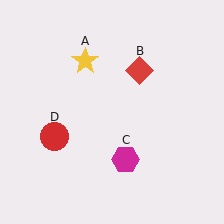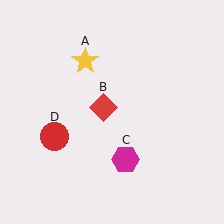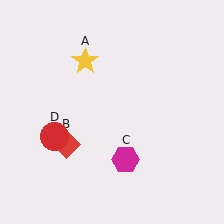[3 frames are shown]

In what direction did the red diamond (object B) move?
The red diamond (object B) moved down and to the left.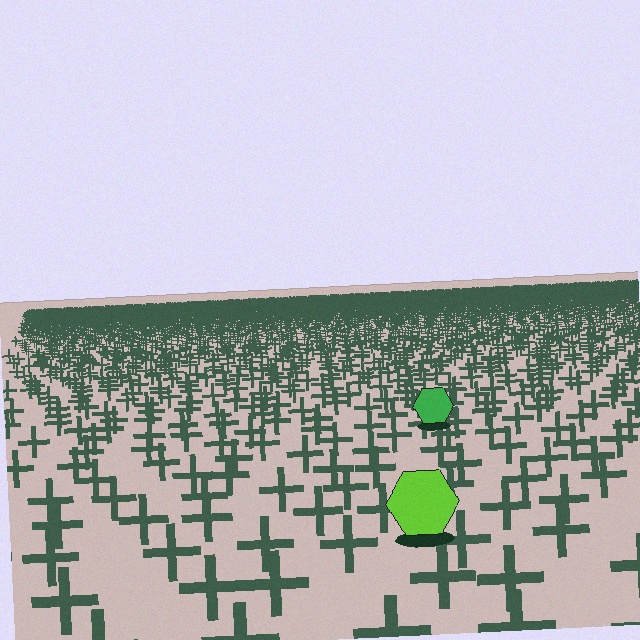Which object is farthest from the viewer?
The green hexagon is farthest from the viewer. It appears smaller and the ground texture around it is denser.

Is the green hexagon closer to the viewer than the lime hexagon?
No. The lime hexagon is closer — you can tell from the texture gradient: the ground texture is coarser near it.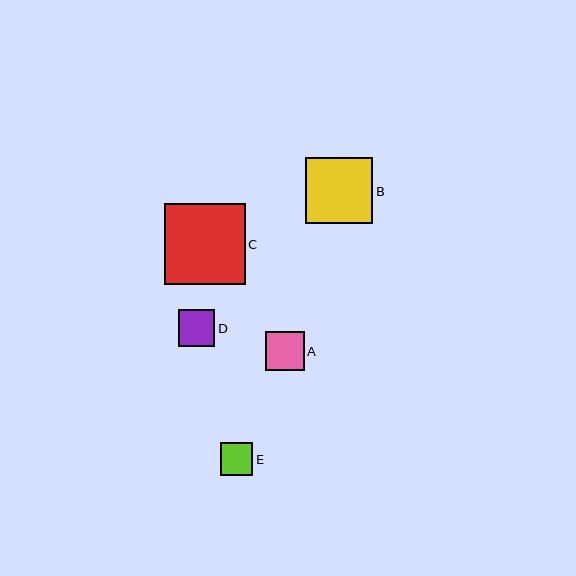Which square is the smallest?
Square E is the smallest with a size of approximately 32 pixels.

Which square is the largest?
Square C is the largest with a size of approximately 80 pixels.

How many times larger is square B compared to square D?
Square B is approximately 1.8 times the size of square D.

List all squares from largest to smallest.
From largest to smallest: C, B, A, D, E.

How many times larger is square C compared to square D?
Square C is approximately 2.2 times the size of square D.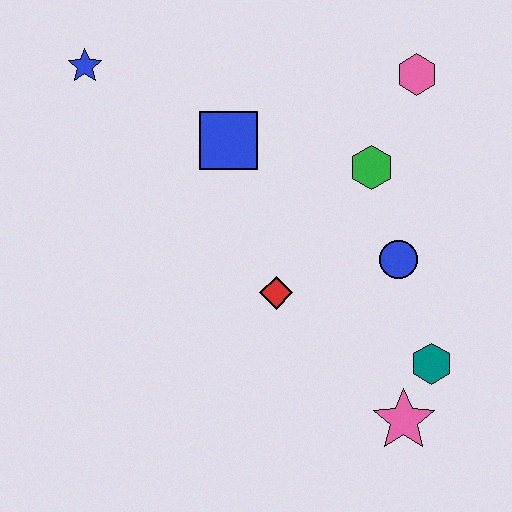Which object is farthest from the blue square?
The pink star is farthest from the blue square.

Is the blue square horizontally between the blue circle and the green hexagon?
No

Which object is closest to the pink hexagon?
The green hexagon is closest to the pink hexagon.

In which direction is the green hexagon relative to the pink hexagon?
The green hexagon is below the pink hexagon.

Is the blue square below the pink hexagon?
Yes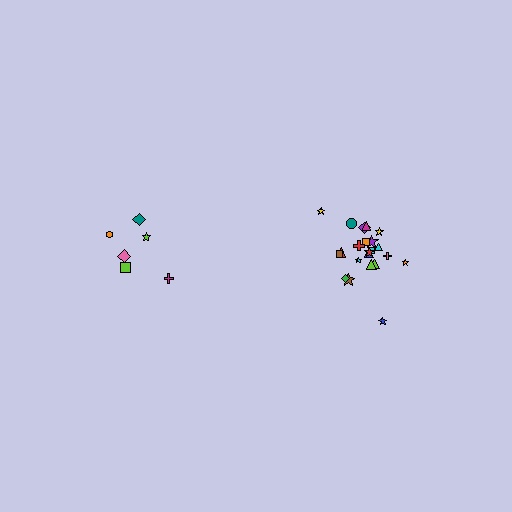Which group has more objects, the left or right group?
The right group.